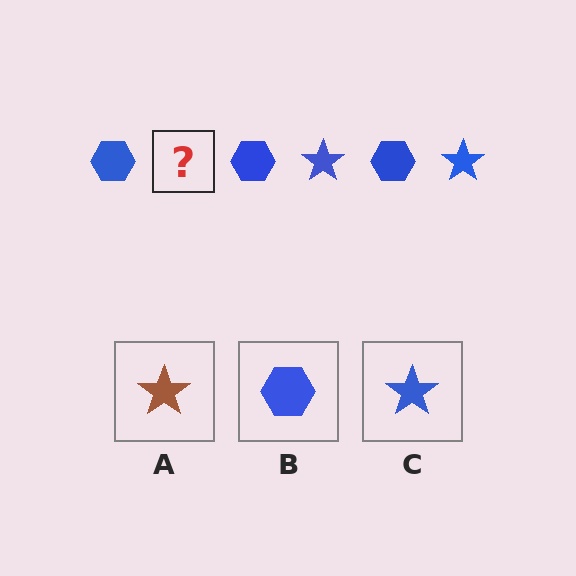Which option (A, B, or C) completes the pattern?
C.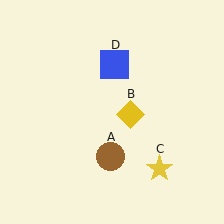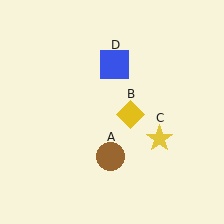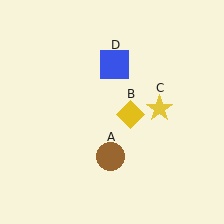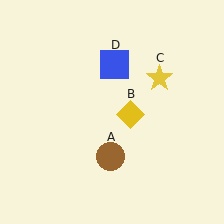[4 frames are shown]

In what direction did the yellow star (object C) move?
The yellow star (object C) moved up.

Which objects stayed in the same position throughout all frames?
Brown circle (object A) and yellow diamond (object B) and blue square (object D) remained stationary.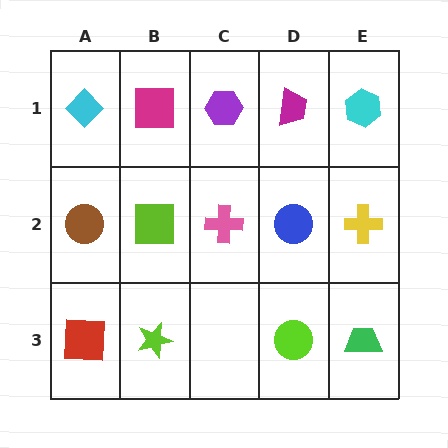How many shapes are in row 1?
5 shapes.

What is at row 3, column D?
A lime circle.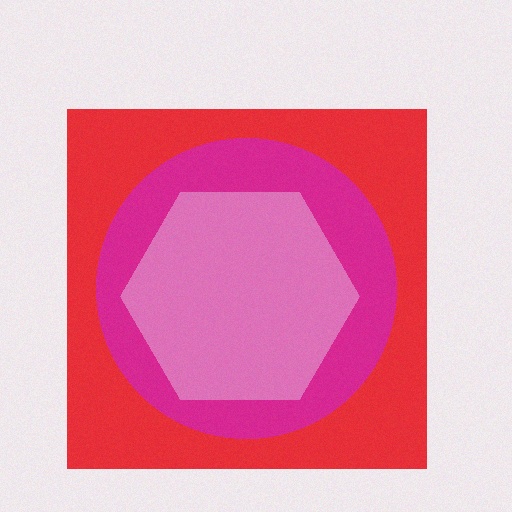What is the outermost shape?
The red square.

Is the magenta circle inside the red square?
Yes.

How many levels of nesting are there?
3.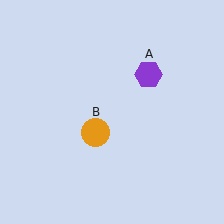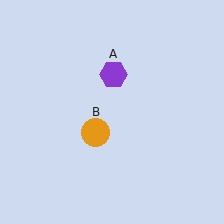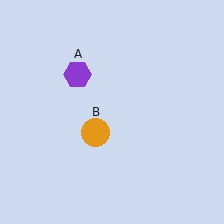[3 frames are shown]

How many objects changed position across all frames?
1 object changed position: purple hexagon (object A).